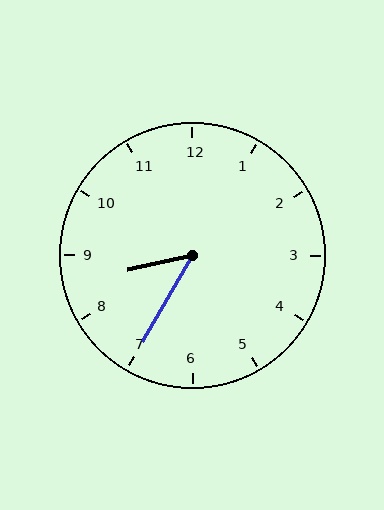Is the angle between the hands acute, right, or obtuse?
It is acute.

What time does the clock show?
8:35.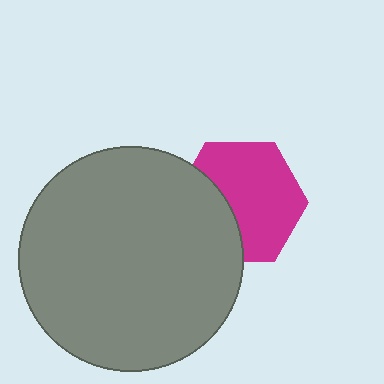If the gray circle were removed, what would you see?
You would see the complete magenta hexagon.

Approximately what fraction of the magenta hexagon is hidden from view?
Roughly 34% of the magenta hexagon is hidden behind the gray circle.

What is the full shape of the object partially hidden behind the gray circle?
The partially hidden object is a magenta hexagon.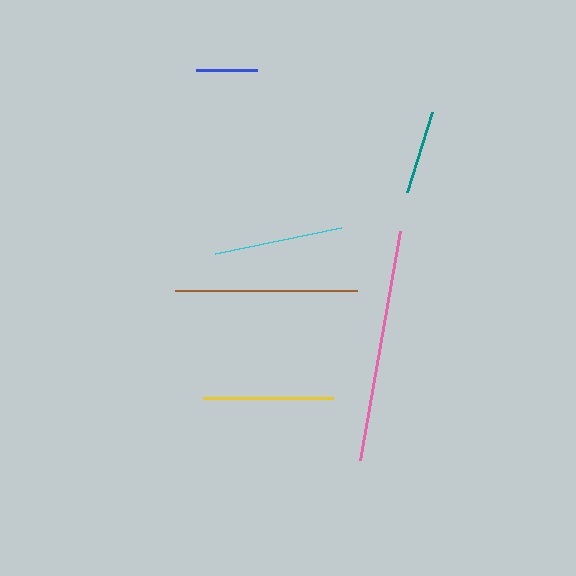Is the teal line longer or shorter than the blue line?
The teal line is longer than the blue line.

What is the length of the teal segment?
The teal segment is approximately 83 pixels long.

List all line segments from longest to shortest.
From longest to shortest: pink, brown, yellow, cyan, teal, blue.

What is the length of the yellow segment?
The yellow segment is approximately 131 pixels long.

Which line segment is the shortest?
The blue line is the shortest at approximately 61 pixels.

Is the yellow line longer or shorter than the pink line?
The pink line is longer than the yellow line.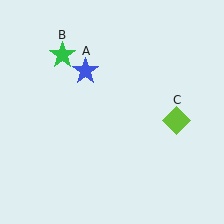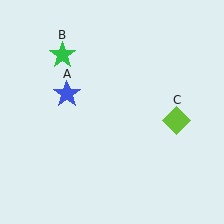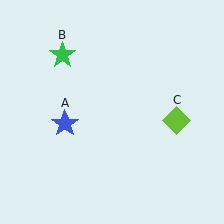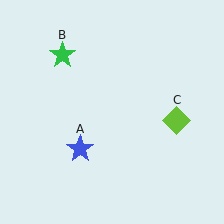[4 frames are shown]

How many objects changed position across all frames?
1 object changed position: blue star (object A).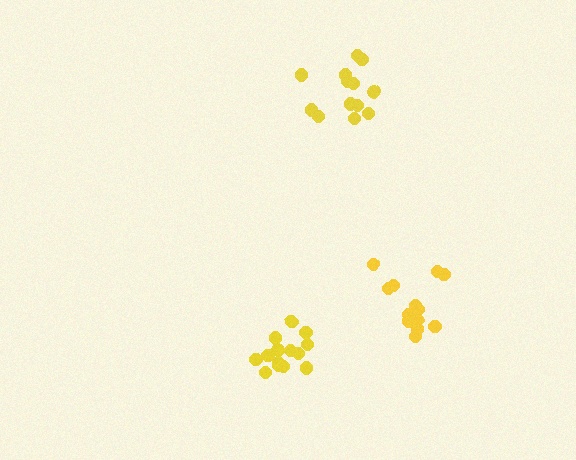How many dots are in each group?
Group 1: 13 dots, Group 2: 13 dots, Group 3: 14 dots (40 total).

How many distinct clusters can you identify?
There are 3 distinct clusters.